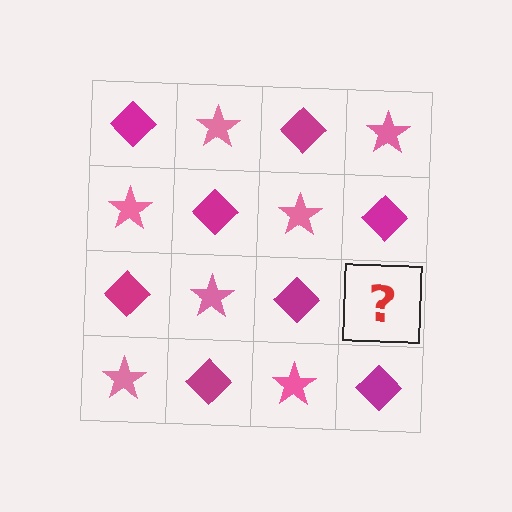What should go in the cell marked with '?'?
The missing cell should contain a pink star.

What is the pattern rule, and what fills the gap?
The rule is that it alternates magenta diamond and pink star in a checkerboard pattern. The gap should be filled with a pink star.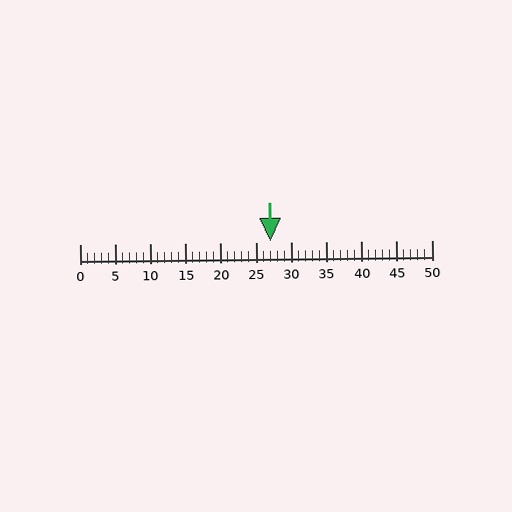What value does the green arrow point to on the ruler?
The green arrow points to approximately 27.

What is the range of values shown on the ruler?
The ruler shows values from 0 to 50.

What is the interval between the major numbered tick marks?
The major tick marks are spaced 5 units apart.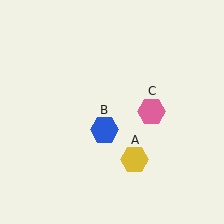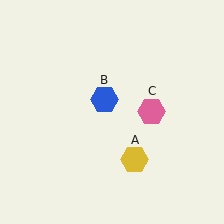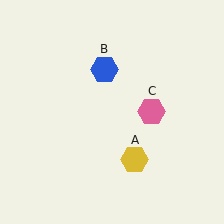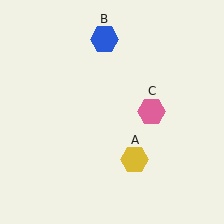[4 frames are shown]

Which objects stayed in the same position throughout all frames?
Yellow hexagon (object A) and pink hexagon (object C) remained stationary.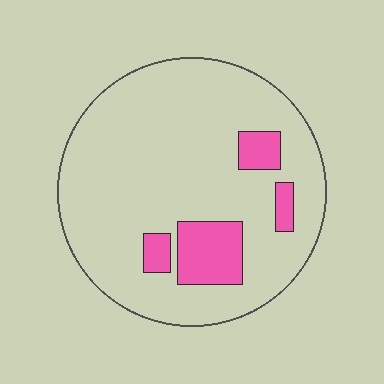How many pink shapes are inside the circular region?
4.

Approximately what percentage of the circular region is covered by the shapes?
Approximately 15%.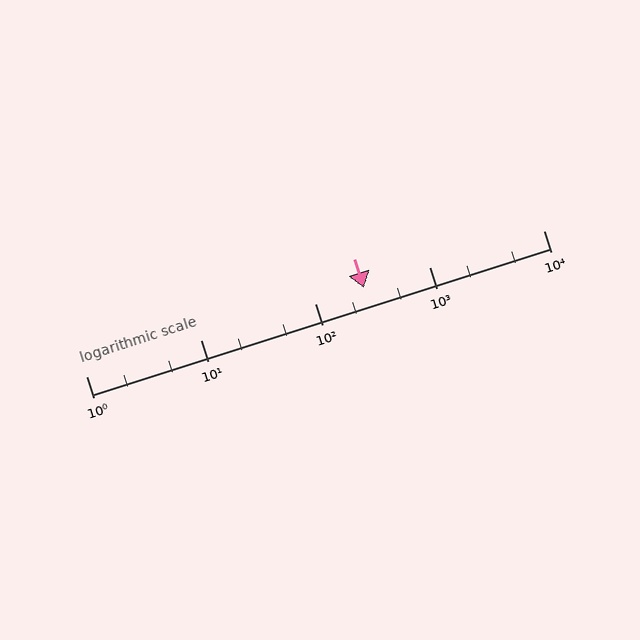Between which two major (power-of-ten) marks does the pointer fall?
The pointer is between 100 and 1000.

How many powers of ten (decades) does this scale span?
The scale spans 4 decades, from 1 to 10000.